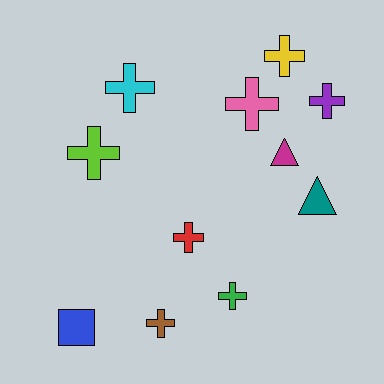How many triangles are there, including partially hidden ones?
There are 2 triangles.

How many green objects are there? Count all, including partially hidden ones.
There is 1 green object.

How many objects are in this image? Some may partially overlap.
There are 11 objects.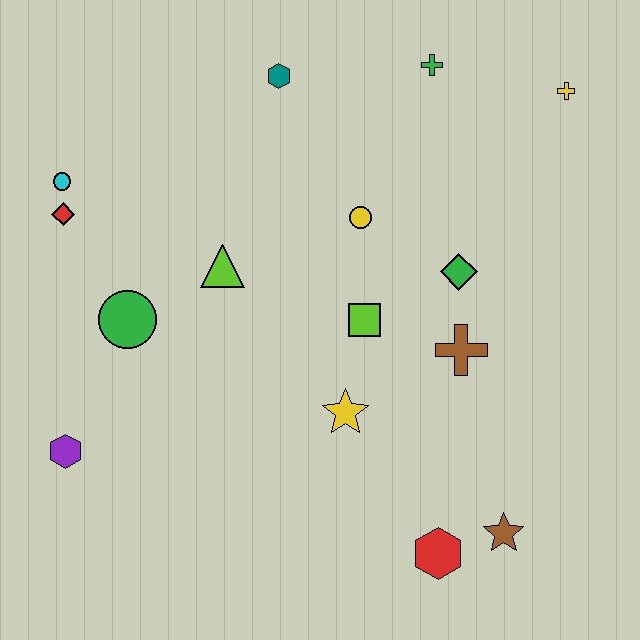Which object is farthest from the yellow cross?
The purple hexagon is farthest from the yellow cross.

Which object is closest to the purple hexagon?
The green circle is closest to the purple hexagon.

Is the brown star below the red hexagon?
No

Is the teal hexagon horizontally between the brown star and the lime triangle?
Yes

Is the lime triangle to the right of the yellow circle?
No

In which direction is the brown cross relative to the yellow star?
The brown cross is to the right of the yellow star.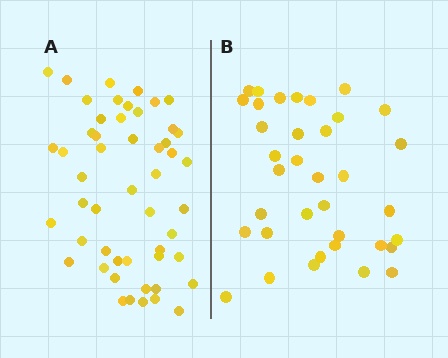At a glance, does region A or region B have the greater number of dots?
Region A (the left region) has more dots.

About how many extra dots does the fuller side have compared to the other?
Region A has approximately 15 more dots than region B.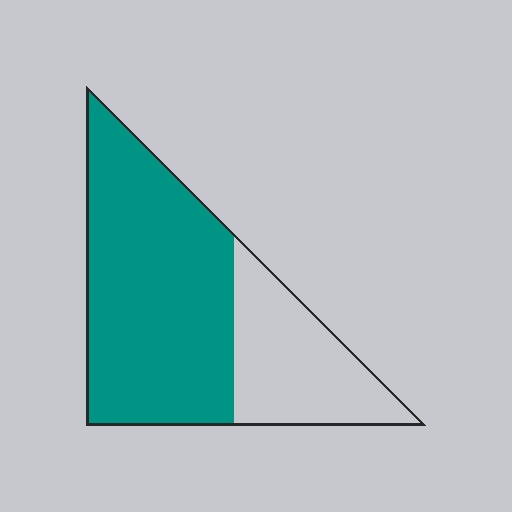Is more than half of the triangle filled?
Yes.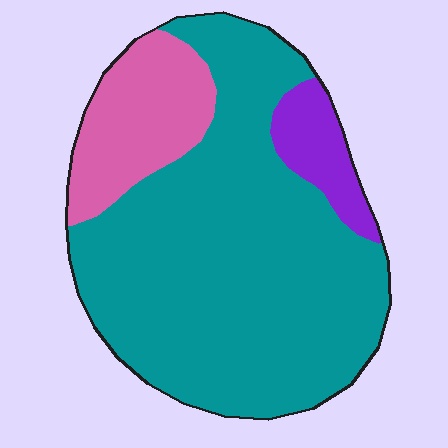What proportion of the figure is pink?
Pink covers roughly 15% of the figure.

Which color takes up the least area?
Purple, at roughly 10%.